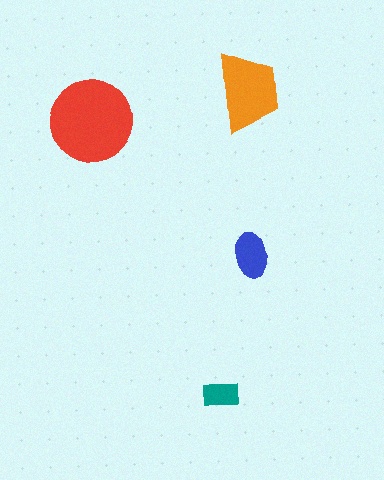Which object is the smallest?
The teal rectangle.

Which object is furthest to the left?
The red circle is leftmost.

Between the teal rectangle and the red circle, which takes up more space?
The red circle.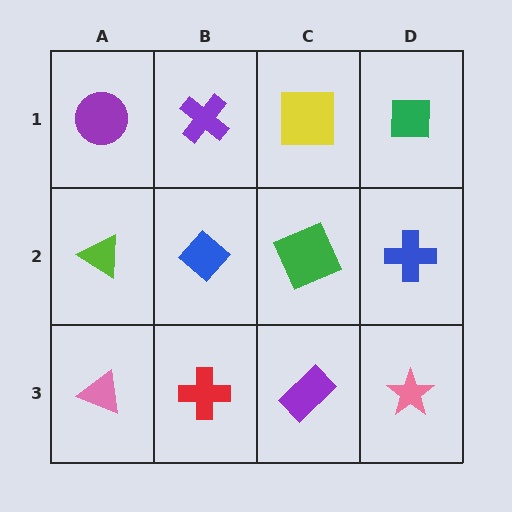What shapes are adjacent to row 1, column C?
A green square (row 2, column C), a purple cross (row 1, column B), a green square (row 1, column D).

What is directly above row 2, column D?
A green square.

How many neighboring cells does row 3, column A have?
2.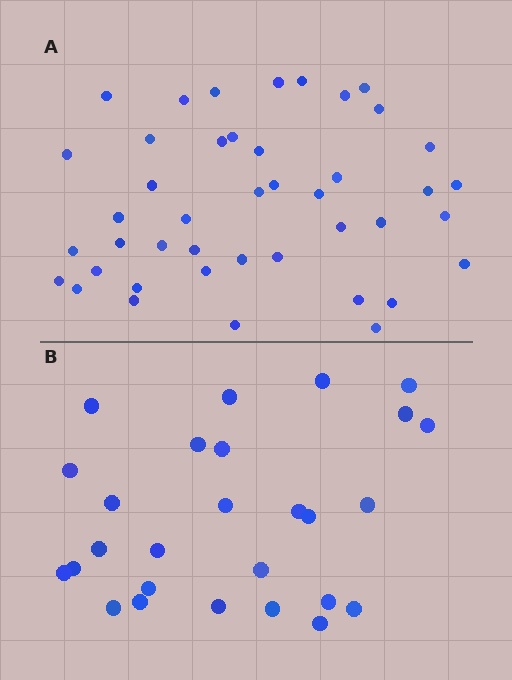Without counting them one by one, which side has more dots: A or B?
Region A (the top region) has more dots.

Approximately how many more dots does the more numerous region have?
Region A has approximately 15 more dots than region B.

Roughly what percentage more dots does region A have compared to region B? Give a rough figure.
About 60% more.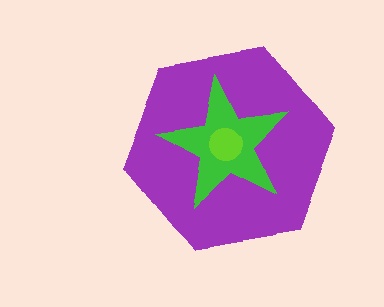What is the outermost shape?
The purple hexagon.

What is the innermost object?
The lime circle.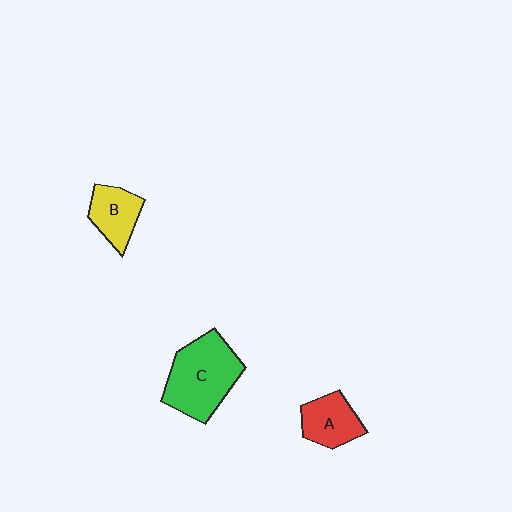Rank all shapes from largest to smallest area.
From largest to smallest: C (green), A (red), B (yellow).